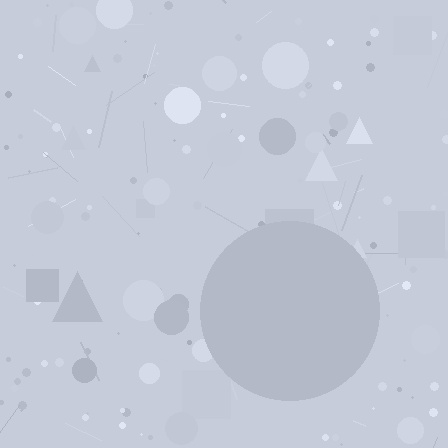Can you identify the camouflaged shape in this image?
The camouflaged shape is a circle.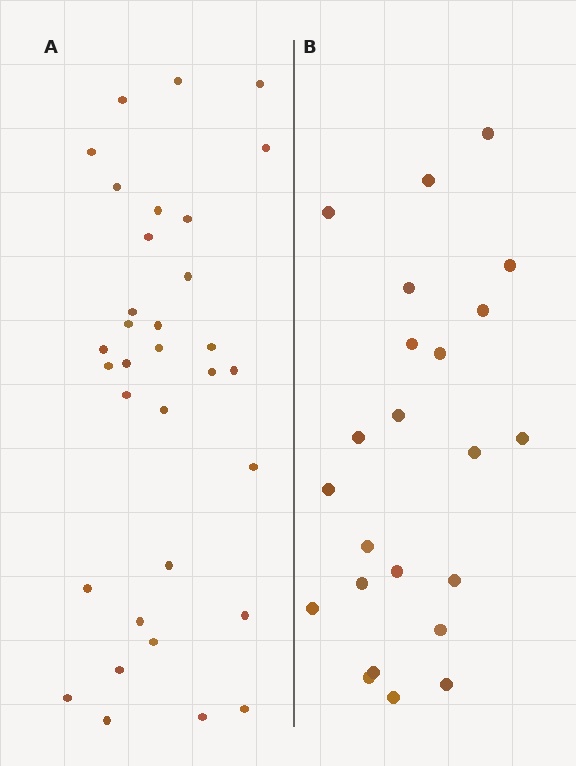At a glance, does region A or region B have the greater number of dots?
Region A (the left region) has more dots.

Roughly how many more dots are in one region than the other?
Region A has roughly 10 or so more dots than region B.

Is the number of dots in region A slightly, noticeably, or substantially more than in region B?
Region A has noticeably more, but not dramatically so. The ratio is roughly 1.4 to 1.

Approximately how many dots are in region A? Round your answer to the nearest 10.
About 30 dots. (The exact count is 33, which rounds to 30.)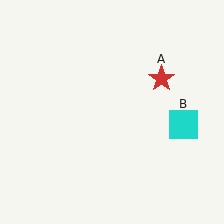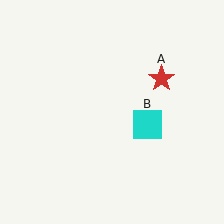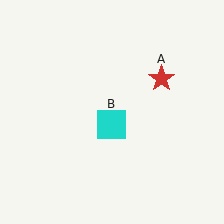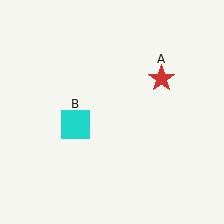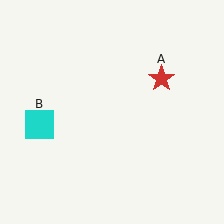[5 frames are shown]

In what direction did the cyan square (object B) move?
The cyan square (object B) moved left.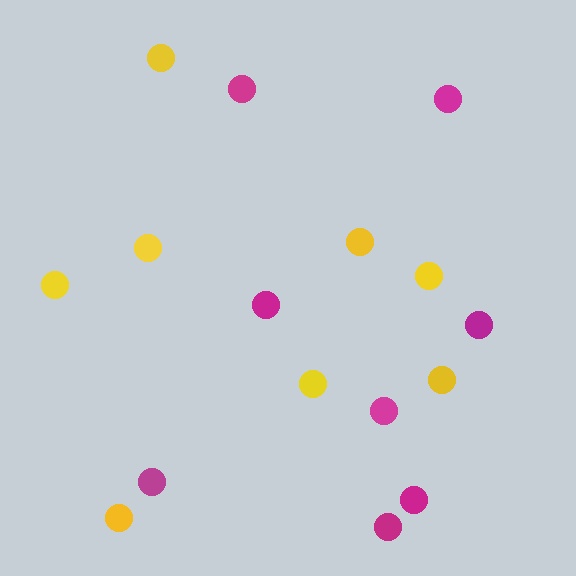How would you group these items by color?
There are 2 groups: one group of yellow circles (8) and one group of magenta circles (8).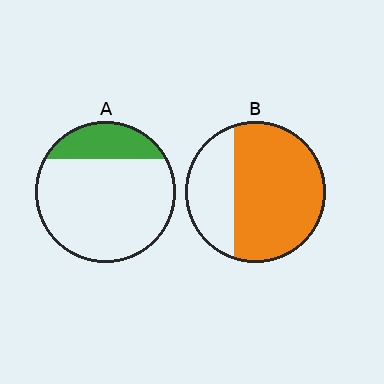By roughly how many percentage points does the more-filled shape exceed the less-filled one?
By roughly 50 percentage points (B over A).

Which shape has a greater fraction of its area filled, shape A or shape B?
Shape B.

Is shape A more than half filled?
No.